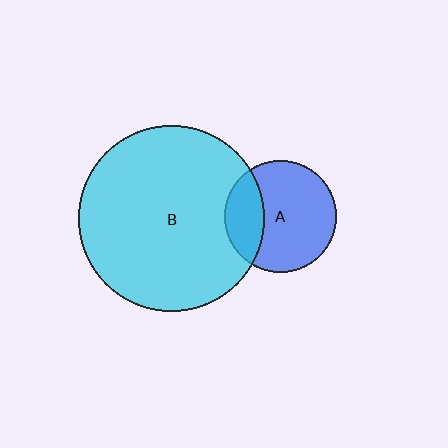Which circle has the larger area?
Circle B (cyan).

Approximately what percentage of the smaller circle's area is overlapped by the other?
Approximately 25%.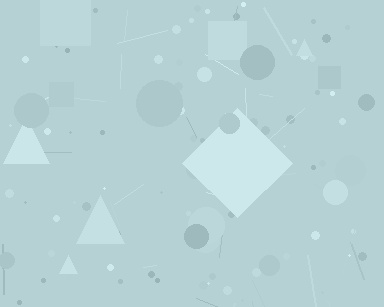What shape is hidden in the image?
A diamond is hidden in the image.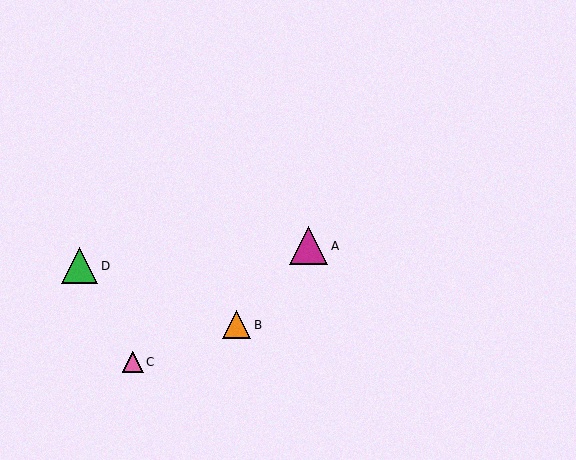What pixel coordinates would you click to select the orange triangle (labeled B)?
Click at (236, 325) to select the orange triangle B.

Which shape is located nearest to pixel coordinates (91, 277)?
The green triangle (labeled D) at (79, 266) is nearest to that location.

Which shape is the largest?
The magenta triangle (labeled A) is the largest.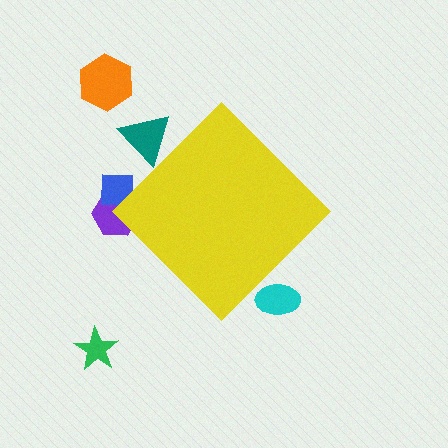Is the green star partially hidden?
No, the green star is fully visible.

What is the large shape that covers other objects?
A yellow diamond.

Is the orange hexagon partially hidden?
No, the orange hexagon is fully visible.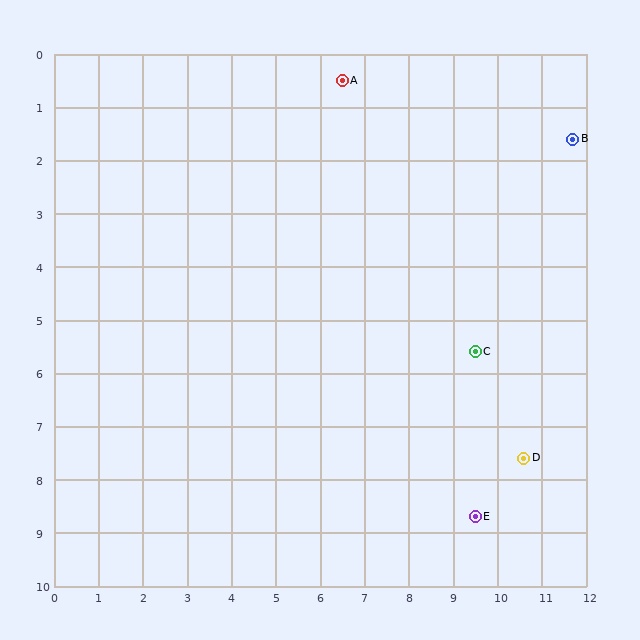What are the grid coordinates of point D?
Point D is at approximately (10.6, 7.6).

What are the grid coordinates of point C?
Point C is at approximately (9.5, 5.6).